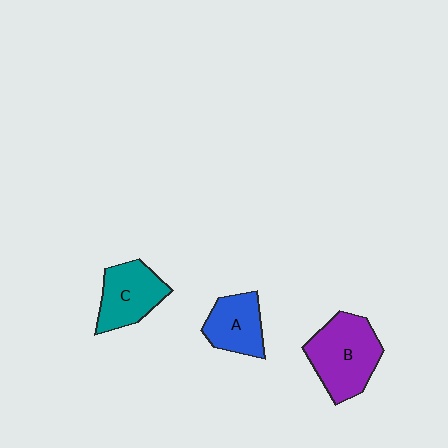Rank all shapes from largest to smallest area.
From largest to smallest: B (purple), C (teal), A (blue).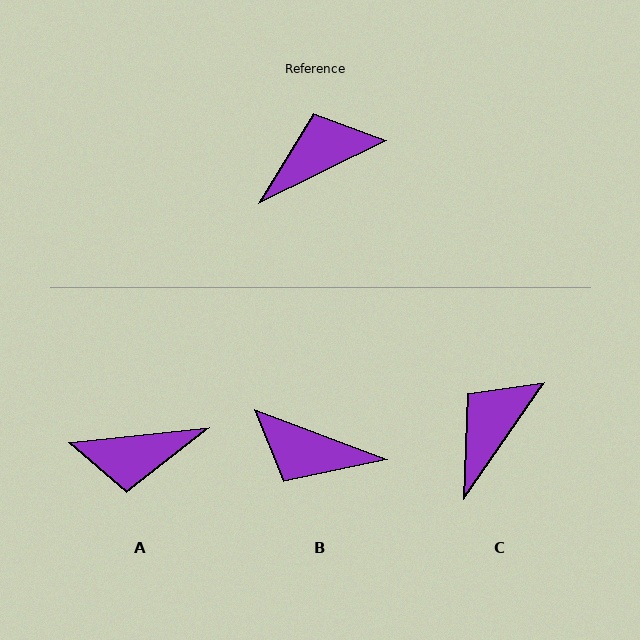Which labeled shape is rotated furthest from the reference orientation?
A, about 160 degrees away.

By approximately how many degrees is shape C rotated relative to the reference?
Approximately 29 degrees counter-clockwise.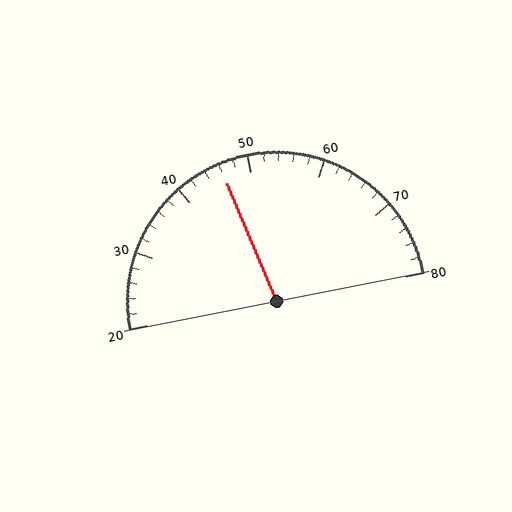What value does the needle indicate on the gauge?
The needle indicates approximately 46.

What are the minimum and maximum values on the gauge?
The gauge ranges from 20 to 80.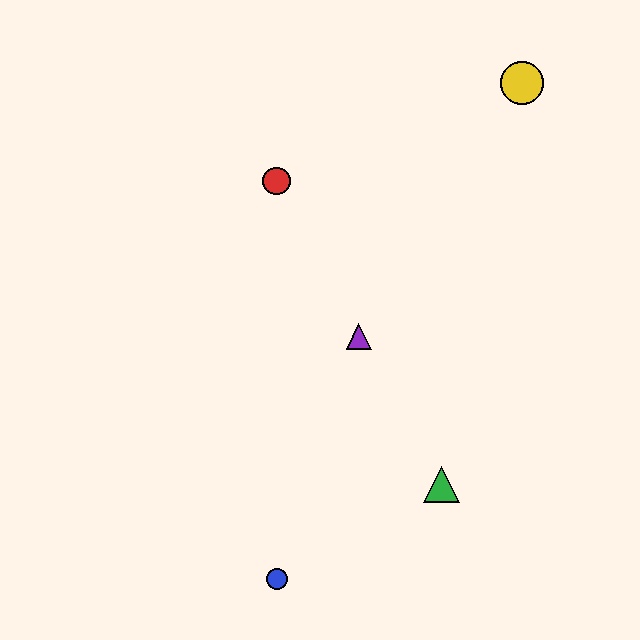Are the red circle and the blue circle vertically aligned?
Yes, both are at x≈277.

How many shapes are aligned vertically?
2 shapes (the red circle, the blue circle) are aligned vertically.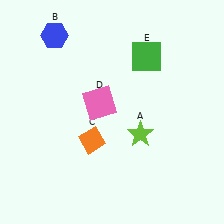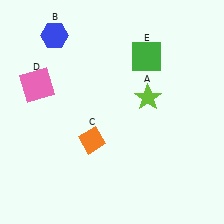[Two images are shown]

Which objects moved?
The objects that moved are: the lime star (A), the pink square (D).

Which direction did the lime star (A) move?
The lime star (A) moved up.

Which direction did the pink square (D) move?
The pink square (D) moved left.